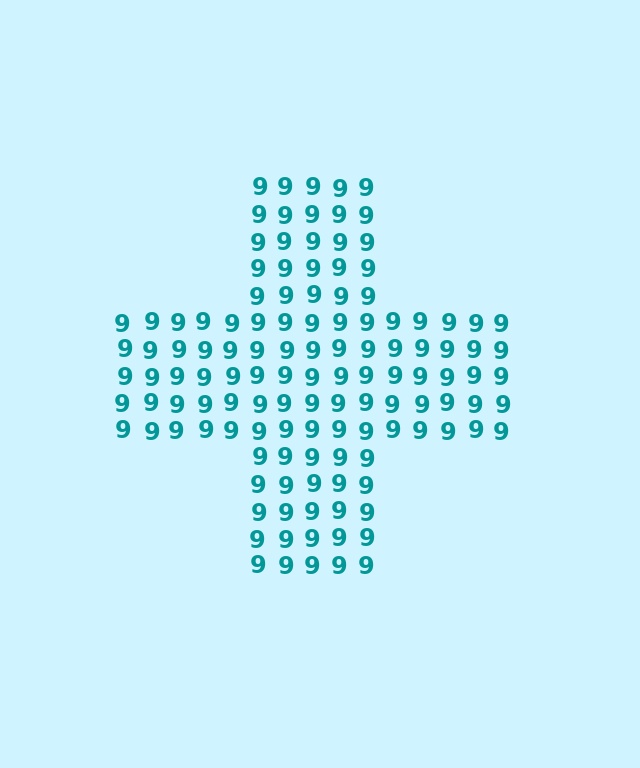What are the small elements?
The small elements are digit 9's.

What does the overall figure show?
The overall figure shows a cross.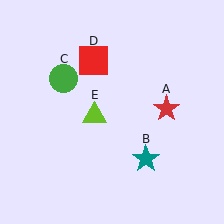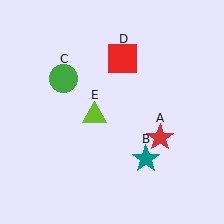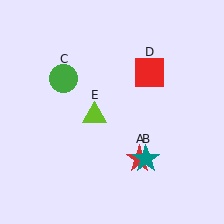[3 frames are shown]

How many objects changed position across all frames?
2 objects changed position: red star (object A), red square (object D).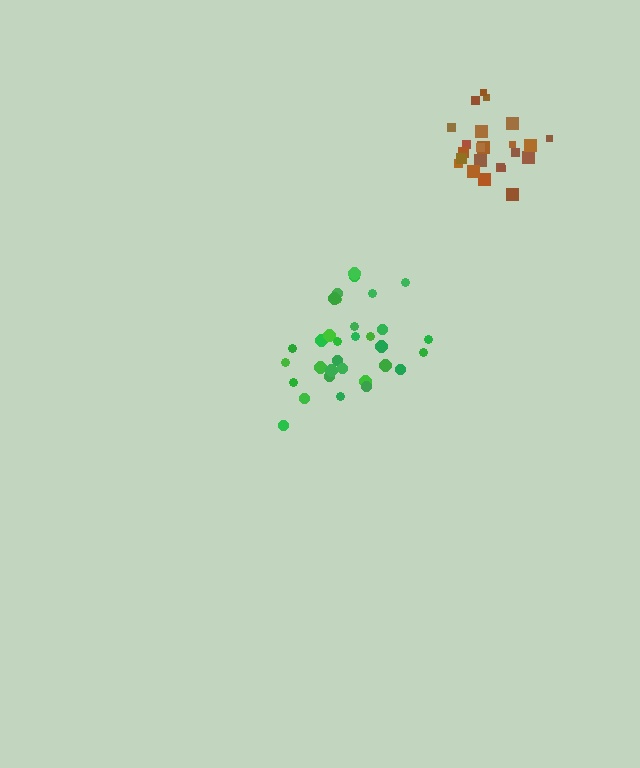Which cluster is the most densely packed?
Brown.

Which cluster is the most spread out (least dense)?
Green.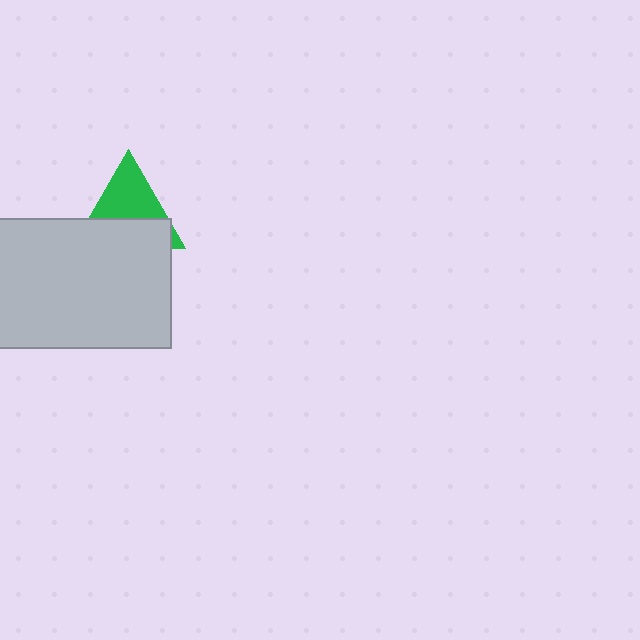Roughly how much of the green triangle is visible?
About half of it is visible (roughly 50%).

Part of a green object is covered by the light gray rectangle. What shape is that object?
It is a triangle.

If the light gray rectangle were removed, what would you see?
You would see the complete green triangle.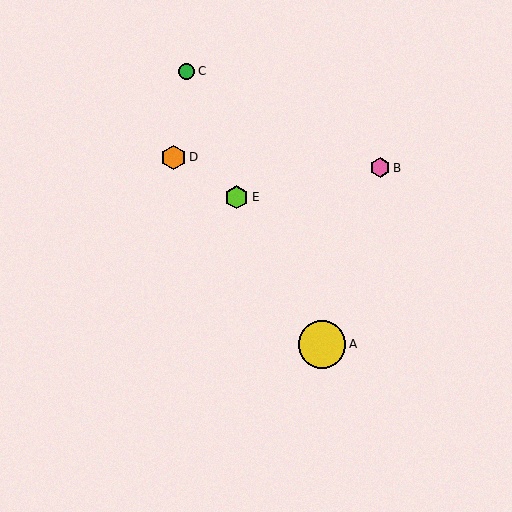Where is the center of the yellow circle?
The center of the yellow circle is at (322, 344).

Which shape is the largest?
The yellow circle (labeled A) is the largest.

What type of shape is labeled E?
Shape E is a lime hexagon.